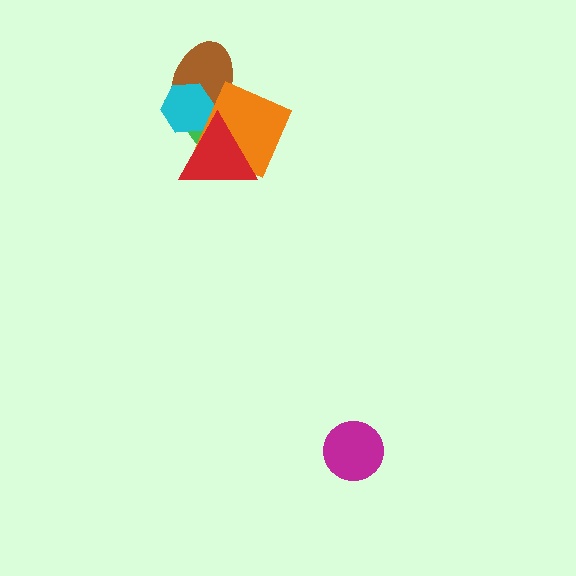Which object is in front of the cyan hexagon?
The red triangle is in front of the cyan hexagon.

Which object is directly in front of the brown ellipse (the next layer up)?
The cyan hexagon is directly in front of the brown ellipse.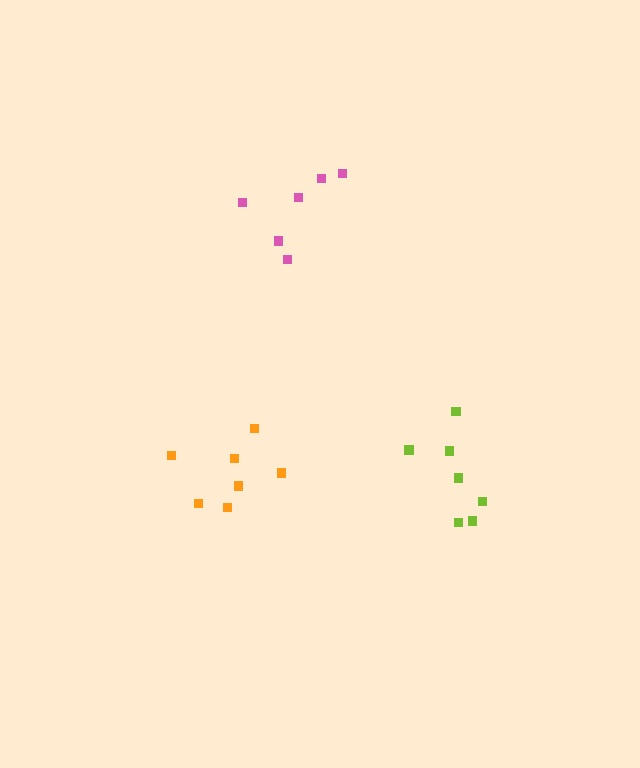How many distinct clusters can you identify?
There are 3 distinct clusters.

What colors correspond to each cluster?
The clusters are colored: pink, orange, lime.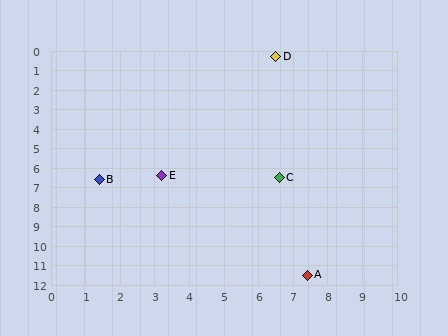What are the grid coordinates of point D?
Point D is at approximately (6.5, 0.3).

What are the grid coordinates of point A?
Point A is at approximately (7.4, 11.5).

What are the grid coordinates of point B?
Point B is at approximately (1.4, 6.6).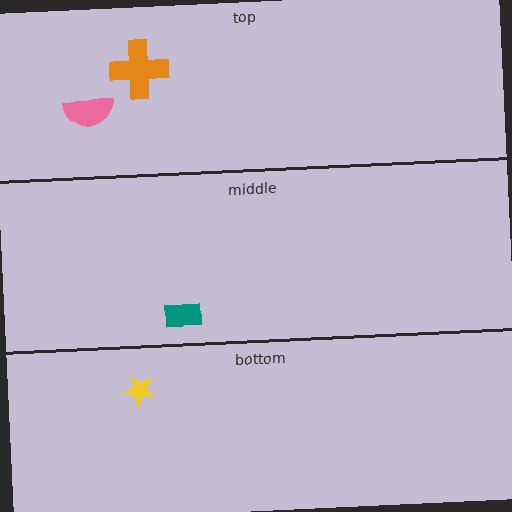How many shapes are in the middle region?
1.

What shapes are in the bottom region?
The yellow star.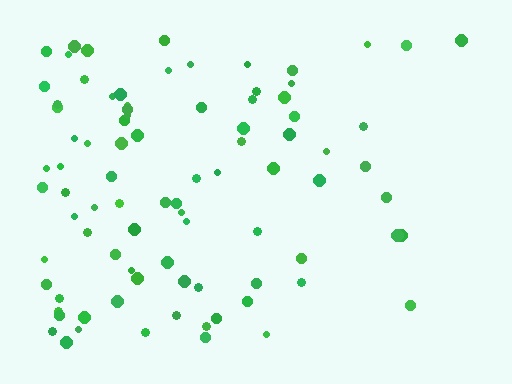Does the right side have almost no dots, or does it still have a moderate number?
Still a moderate number, just noticeably fewer than the left.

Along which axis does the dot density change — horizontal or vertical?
Horizontal.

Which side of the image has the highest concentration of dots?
The left.